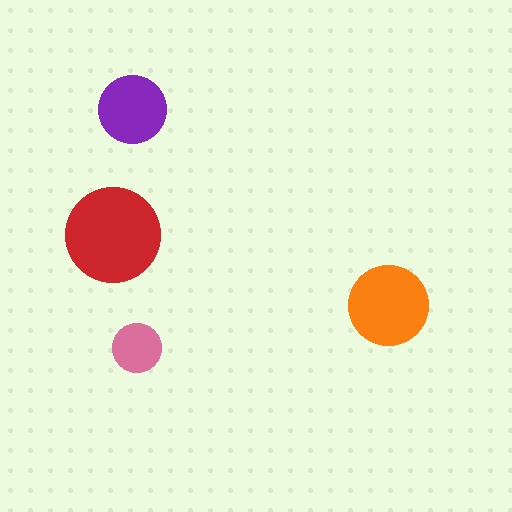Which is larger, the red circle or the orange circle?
The red one.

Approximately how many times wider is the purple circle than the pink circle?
About 1.5 times wider.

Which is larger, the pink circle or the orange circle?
The orange one.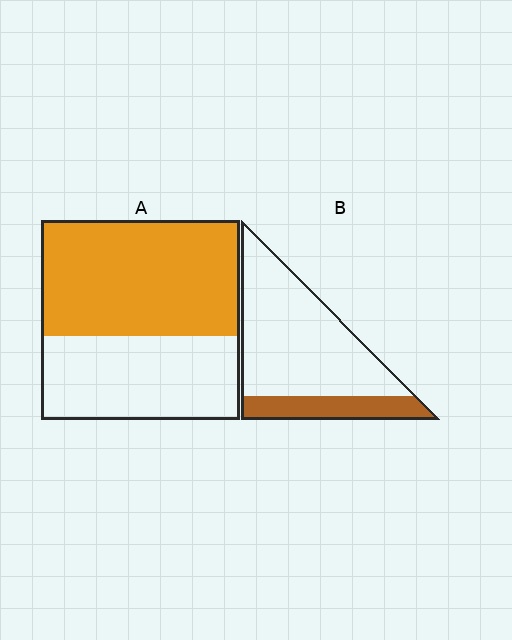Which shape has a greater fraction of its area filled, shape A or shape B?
Shape A.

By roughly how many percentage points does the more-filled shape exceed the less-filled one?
By roughly 35 percentage points (A over B).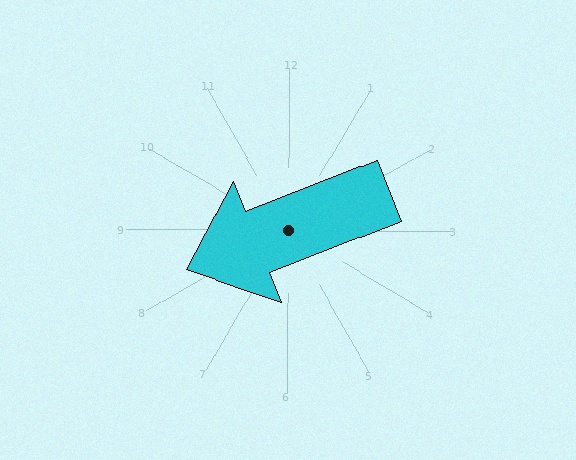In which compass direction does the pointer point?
West.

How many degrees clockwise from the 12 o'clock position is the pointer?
Approximately 248 degrees.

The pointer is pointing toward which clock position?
Roughly 8 o'clock.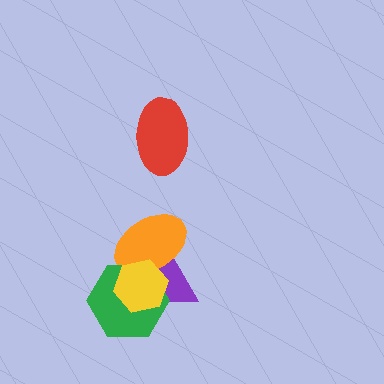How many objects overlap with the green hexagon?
3 objects overlap with the green hexagon.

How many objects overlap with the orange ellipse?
3 objects overlap with the orange ellipse.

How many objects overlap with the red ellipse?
0 objects overlap with the red ellipse.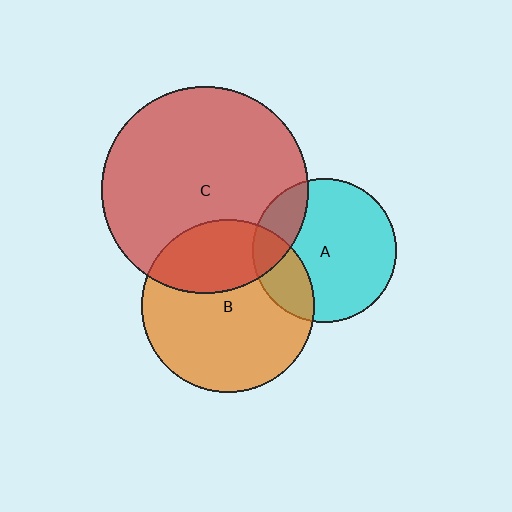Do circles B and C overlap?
Yes.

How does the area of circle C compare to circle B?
Approximately 1.4 times.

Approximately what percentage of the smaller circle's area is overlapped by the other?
Approximately 30%.